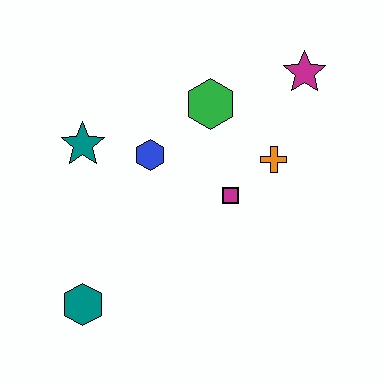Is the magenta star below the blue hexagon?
No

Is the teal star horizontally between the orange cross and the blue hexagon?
No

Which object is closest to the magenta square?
The orange cross is closest to the magenta square.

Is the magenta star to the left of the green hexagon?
No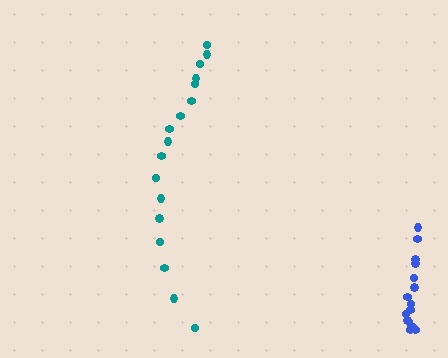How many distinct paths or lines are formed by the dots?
There are 2 distinct paths.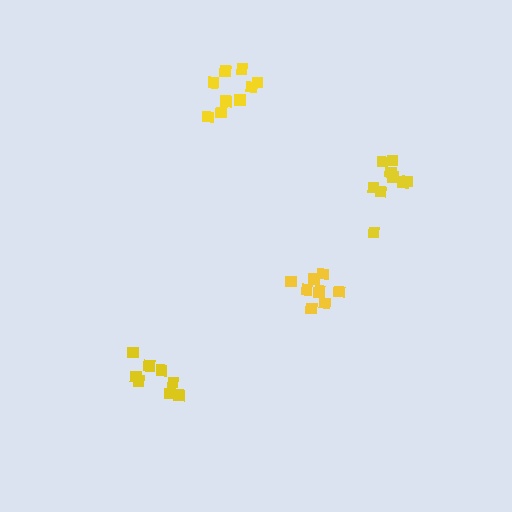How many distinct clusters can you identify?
There are 4 distinct clusters.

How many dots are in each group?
Group 1: 8 dots, Group 2: 9 dots, Group 3: 9 dots, Group 4: 9 dots (35 total).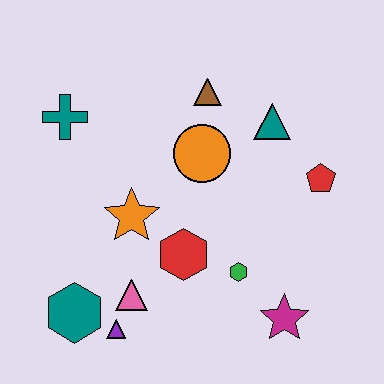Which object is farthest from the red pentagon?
The teal hexagon is farthest from the red pentagon.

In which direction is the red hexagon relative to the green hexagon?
The red hexagon is to the left of the green hexagon.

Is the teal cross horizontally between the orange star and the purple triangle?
No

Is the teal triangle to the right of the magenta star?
No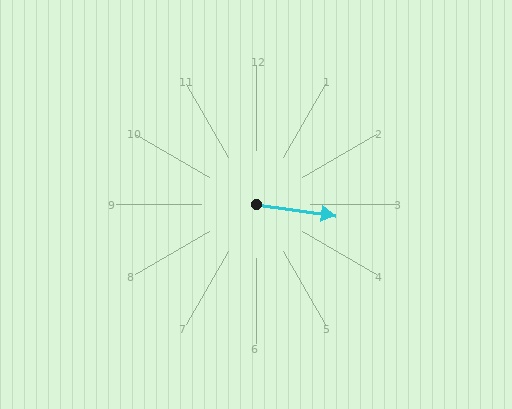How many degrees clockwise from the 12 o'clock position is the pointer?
Approximately 98 degrees.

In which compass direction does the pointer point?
East.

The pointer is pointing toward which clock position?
Roughly 3 o'clock.